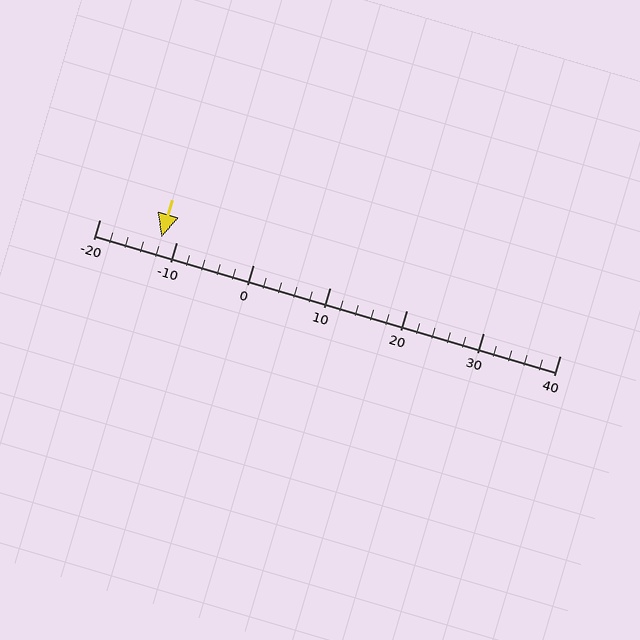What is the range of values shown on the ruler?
The ruler shows values from -20 to 40.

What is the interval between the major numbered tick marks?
The major tick marks are spaced 10 units apart.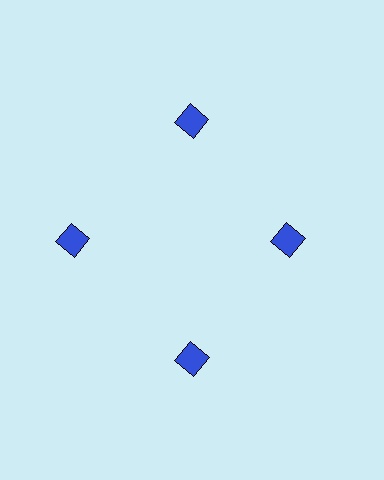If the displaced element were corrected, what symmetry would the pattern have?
It would have 4-fold rotational symmetry — the pattern would map onto itself every 90 degrees.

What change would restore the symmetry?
The symmetry would be restored by moving it outward, back onto the ring so that all 4 squares sit at equal angles and equal distance from the center.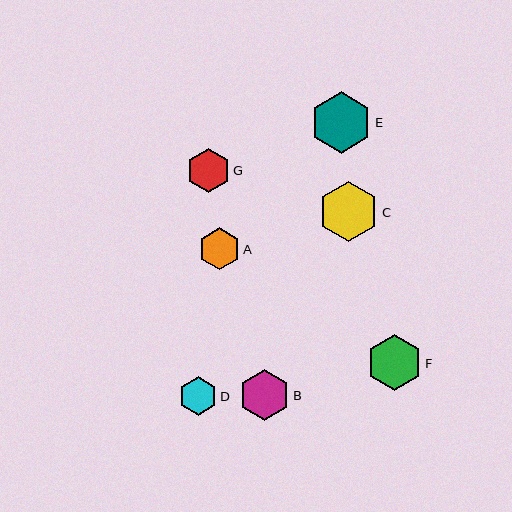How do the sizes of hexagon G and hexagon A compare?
Hexagon G and hexagon A are approximately the same size.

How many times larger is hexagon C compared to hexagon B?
Hexagon C is approximately 1.2 times the size of hexagon B.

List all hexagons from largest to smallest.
From largest to smallest: E, C, F, B, G, A, D.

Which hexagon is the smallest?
Hexagon D is the smallest with a size of approximately 38 pixels.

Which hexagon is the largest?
Hexagon E is the largest with a size of approximately 61 pixels.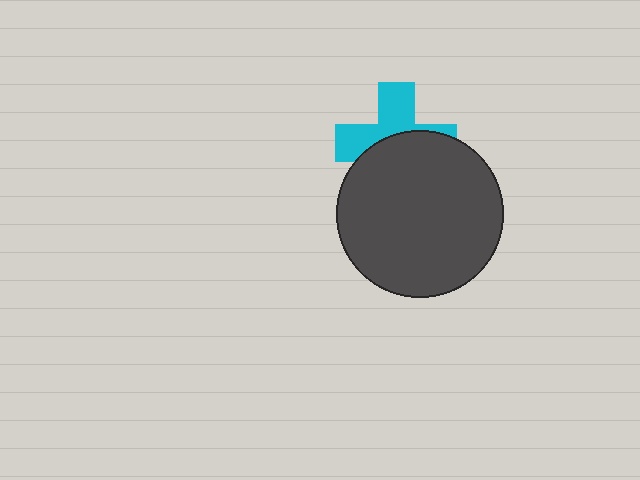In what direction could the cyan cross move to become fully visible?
The cyan cross could move up. That would shift it out from behind the dark gray circle entirely.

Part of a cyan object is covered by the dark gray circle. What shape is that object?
It is a cross.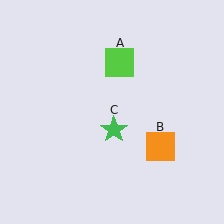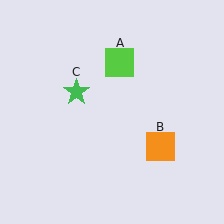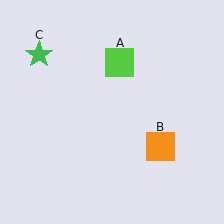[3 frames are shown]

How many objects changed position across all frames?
1 object changed position: green star (object C).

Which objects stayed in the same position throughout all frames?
Lime square (object A) and orange square (object B) remained stationary.